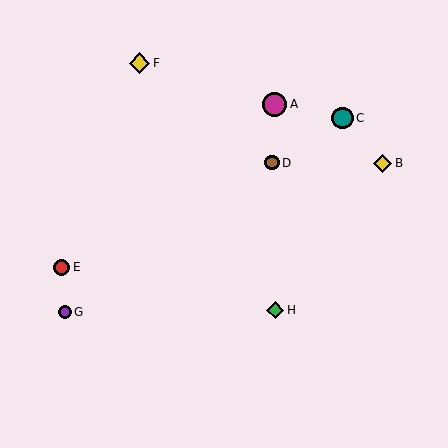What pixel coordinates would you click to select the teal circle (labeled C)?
Click at (342, 118) to select the teal circle C.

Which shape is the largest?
The magenta circle (labeled A) is the largest.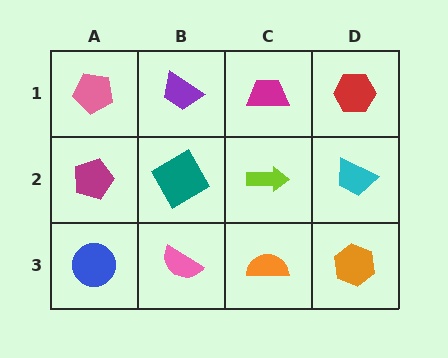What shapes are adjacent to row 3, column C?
A lime arrow (row 2, column C), a pink semicircle (row 3, column B), an orange hexagon (row 3, column D).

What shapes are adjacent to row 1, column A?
A magenta pentagon (row 2, column A), a purple trapezoid (row 1, column B).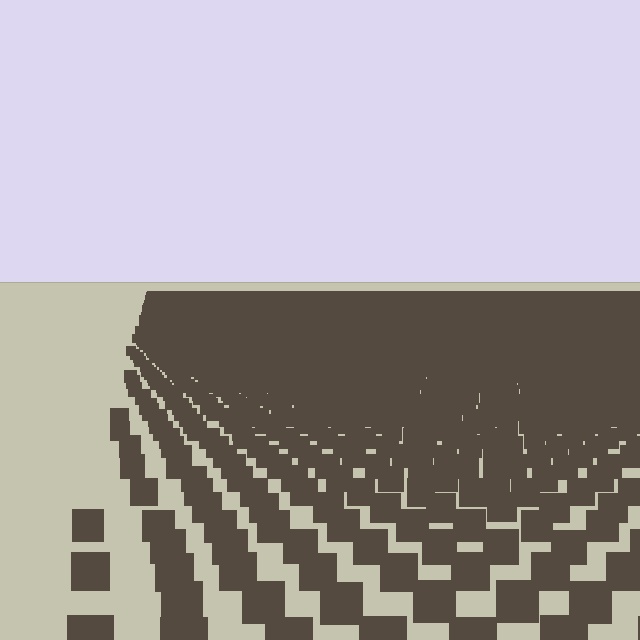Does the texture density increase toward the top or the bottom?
Density increases toward the top.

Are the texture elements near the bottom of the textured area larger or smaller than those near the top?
Larger. Near the bottom, elements are closer to the viewer and appear at a bigger on-screen size.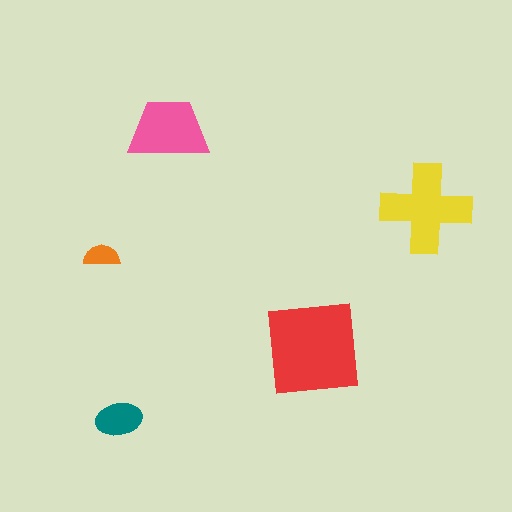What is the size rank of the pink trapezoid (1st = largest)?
3rd.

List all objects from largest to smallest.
The red square, the yellow cross, the pink trapezoid, the teal ellipse, the orange semicircle.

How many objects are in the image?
There are 5 objects in the image.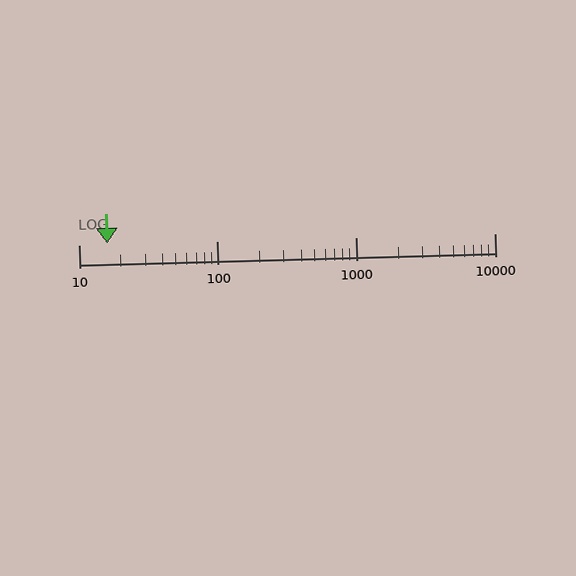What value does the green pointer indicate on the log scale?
The pointer indicates approximately 16.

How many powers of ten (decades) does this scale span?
The scale spans 3 decades, from 10 to 10000.